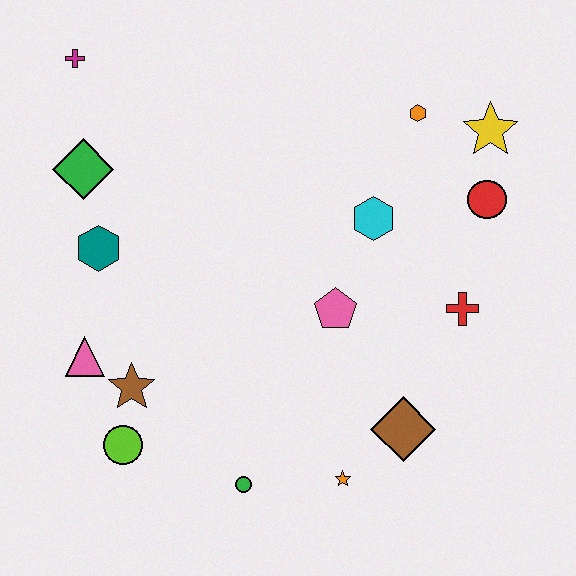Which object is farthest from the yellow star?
The lime circle is farthest from the yellow star.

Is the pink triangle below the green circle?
No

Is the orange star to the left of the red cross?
Yes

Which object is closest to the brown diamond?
The orange star is closest to the brown diamond.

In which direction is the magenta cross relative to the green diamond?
The magenta cross is above the green diamond.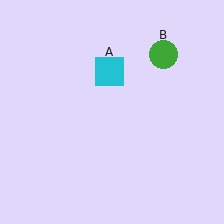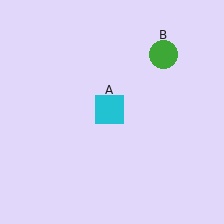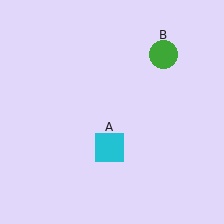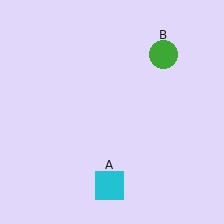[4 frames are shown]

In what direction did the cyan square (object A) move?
The cyan square (object A) moved down.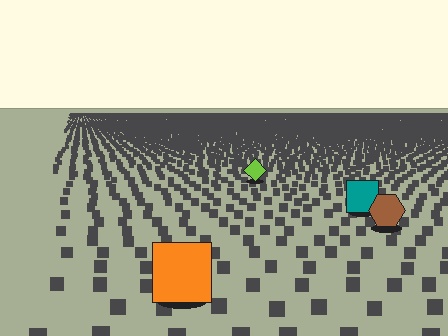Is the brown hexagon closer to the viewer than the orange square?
No. The orange square is closer — you can tell from the texture gradient: the ground texture is coarser near it.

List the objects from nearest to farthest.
From nearest to farthest: the orange square, the brown hexagon, the teal square, the lime diamond.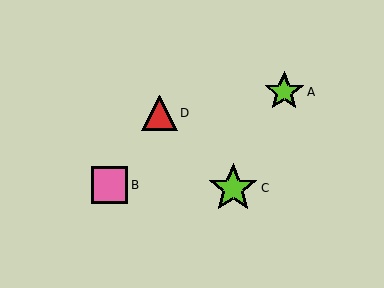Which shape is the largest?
The lime star (labeled C) is the largest.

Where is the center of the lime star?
The center of the lime star is at (233, 188).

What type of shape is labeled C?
Shape C is a lime star.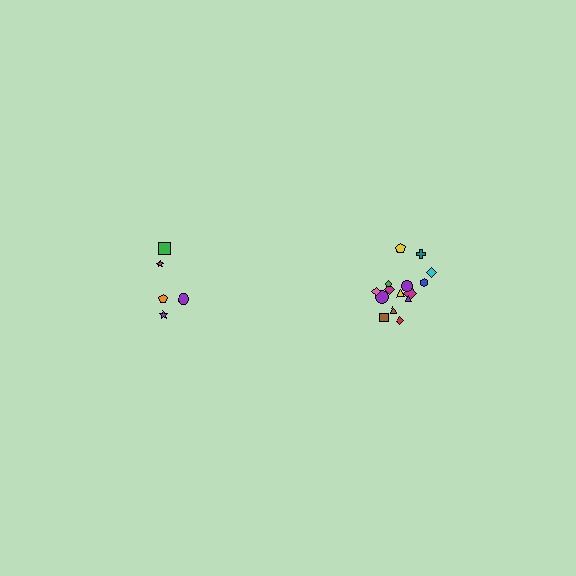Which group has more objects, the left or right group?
The right group.